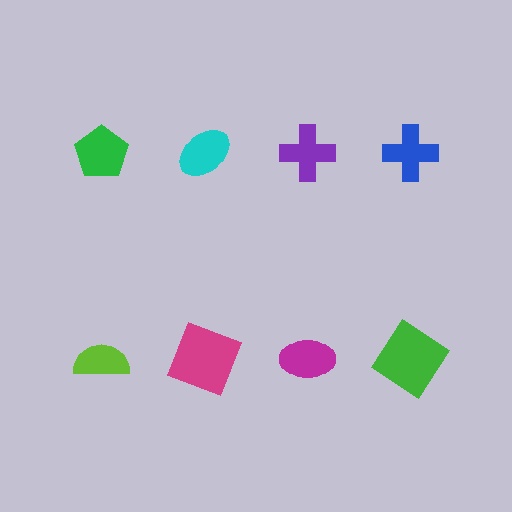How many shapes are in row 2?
4 shapes.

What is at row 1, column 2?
A cyan ellipse.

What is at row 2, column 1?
A lime semicircle.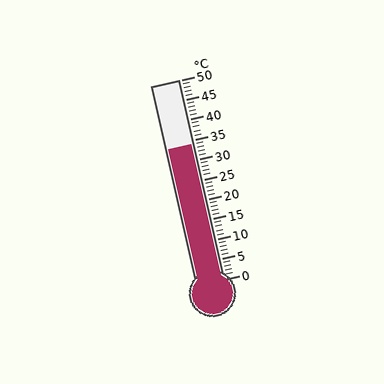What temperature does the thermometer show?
The thermometer shows approximately 34°C.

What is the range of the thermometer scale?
The thermometer scale ranges from 0°C to 50°C.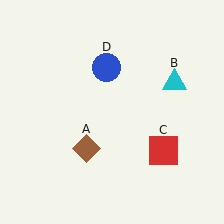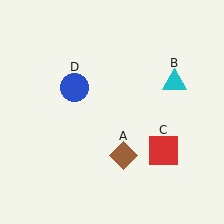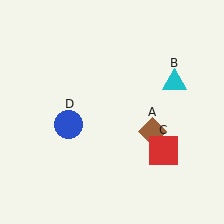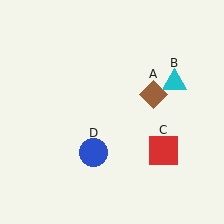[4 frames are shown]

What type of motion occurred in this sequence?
The brown diamond (object A), blue circle (object D) rotated counterclockwise around the center of the scene.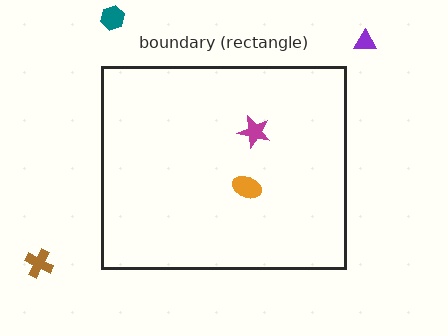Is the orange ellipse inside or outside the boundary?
Inside.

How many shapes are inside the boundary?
2 inside, 3 outside.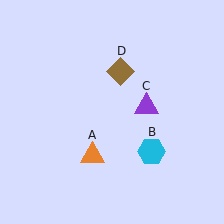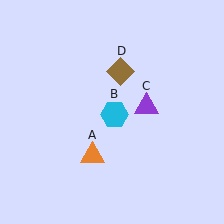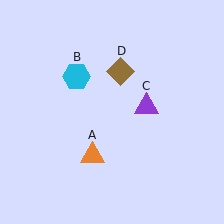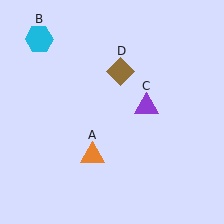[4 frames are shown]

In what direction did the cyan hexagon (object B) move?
The cyan hexagon (object B) moved up and to the left.